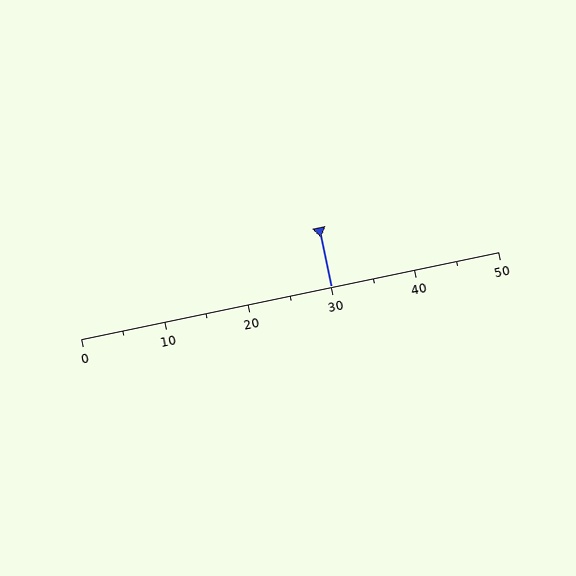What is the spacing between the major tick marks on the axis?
The major ticks are spaced 10 apart.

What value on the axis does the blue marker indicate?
The marker indicates approximately 30.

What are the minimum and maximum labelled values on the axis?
The axis runs from 0 to 50.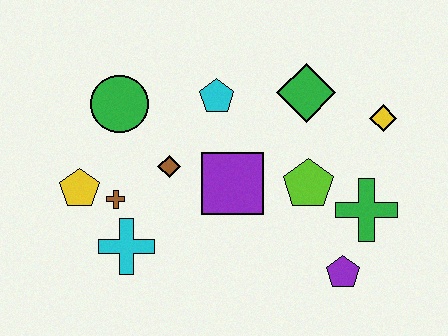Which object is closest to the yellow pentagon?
The brown cross is closest to the yellow pentagon.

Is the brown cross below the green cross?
No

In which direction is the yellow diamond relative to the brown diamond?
The yellow diamond is to the right of the brown diamond.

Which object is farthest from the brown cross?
The yellow diamond is farthest from the brown cross.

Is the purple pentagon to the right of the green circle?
Yes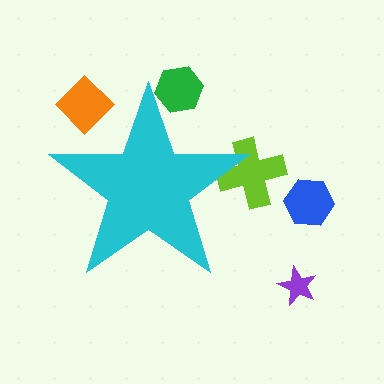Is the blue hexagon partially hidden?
No, the blue hexagon is fully visible.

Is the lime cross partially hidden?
Yes, the lime cross is partially hidden behind the cyan star.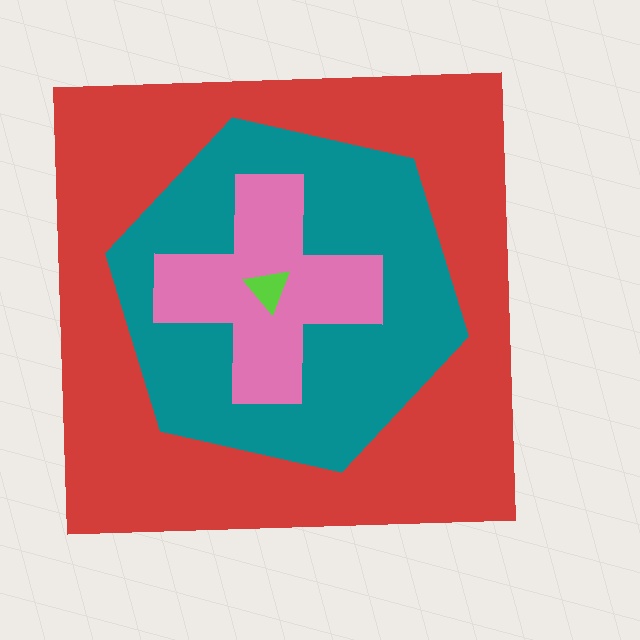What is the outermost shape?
The red square.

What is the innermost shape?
The lime triangle.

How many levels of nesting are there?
4.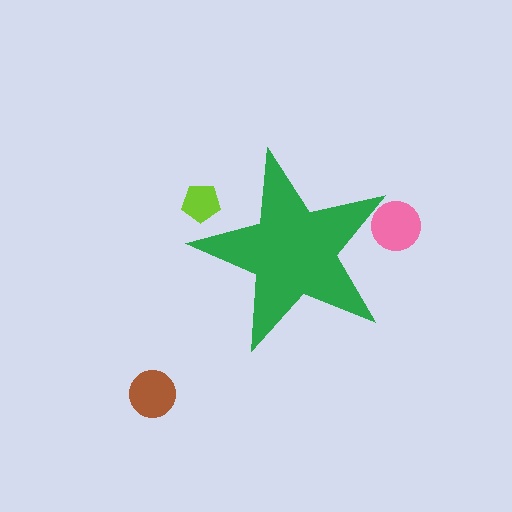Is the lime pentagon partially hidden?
Yes, the lime pentagon is partially hidden behind the green star.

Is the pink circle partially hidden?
Yes, the pink circle is partially hidden behind the green star.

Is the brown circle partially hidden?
No, the brown circle is fully visible.